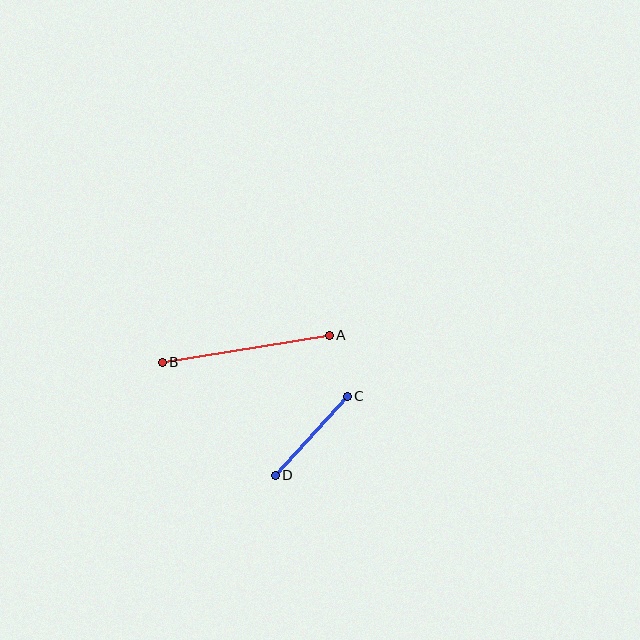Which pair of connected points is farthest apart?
Points A and B are farthest apart.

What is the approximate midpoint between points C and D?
The midpoint is at approximately (311, 436) pixels.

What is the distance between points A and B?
The distance is approximately 169 pixels.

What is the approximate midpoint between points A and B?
The midpoint is at approximately (246, 349) pixels.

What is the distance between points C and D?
The distance is approximately 107 pixels.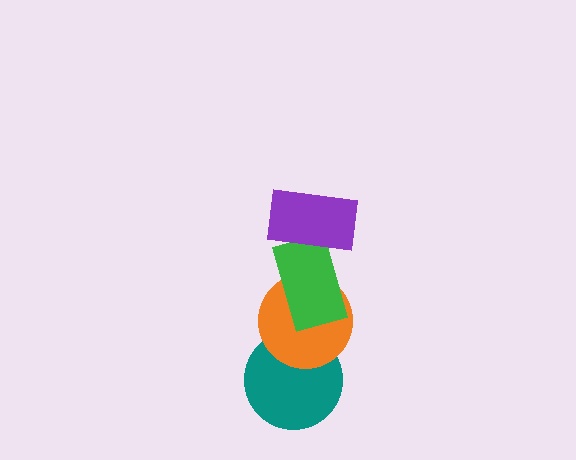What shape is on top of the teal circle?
The orange circle is on top of the teal circle.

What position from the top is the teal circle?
The teal circle is 4th from the top.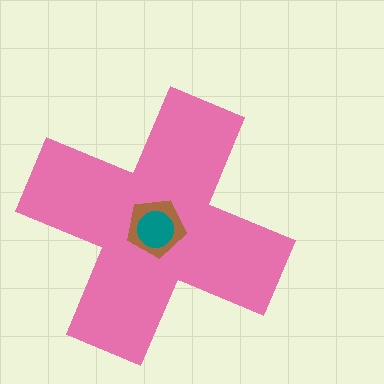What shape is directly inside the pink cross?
The brown pentagon.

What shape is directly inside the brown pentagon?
The teal circle.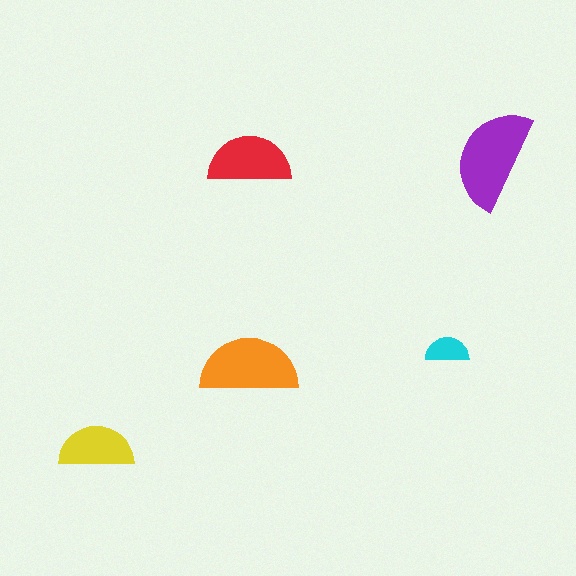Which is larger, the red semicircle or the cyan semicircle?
The red one.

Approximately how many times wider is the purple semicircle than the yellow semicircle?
About 1.5 times wider.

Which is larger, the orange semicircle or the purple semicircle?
The purple one.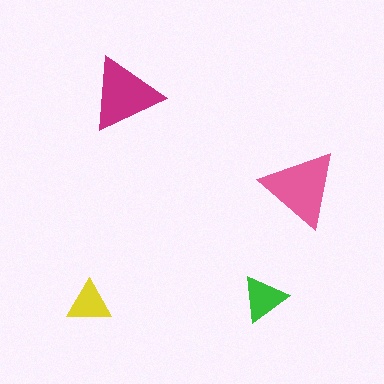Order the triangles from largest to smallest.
the pink one, the magenta one, the green one, the yellow one.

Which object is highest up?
The magenta triangle is topmost.